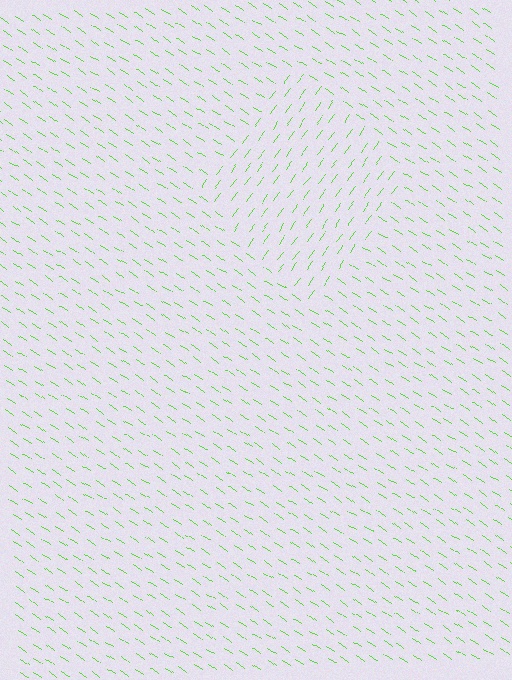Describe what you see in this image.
The image is filled with small lime line segments. A diamond region in the image has lines oriented differently from the surrounding lines, creating a visible texture boundary.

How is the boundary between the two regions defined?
The boundary is defined purely by a change in line orientation (approximately 88 degrees difference). All lines are the same color and thickness.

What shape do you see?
I see a diamond.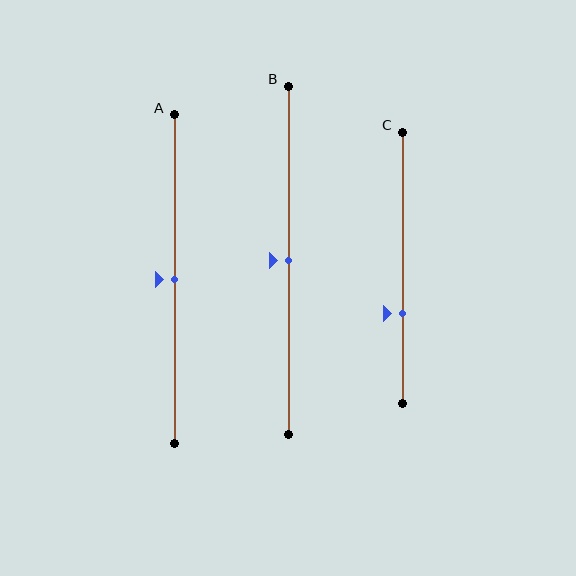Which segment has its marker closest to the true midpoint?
Segment A has its marker closest to the true midpoint.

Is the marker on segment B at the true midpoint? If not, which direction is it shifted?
Yes, the marker on segment B is at the true midpoint.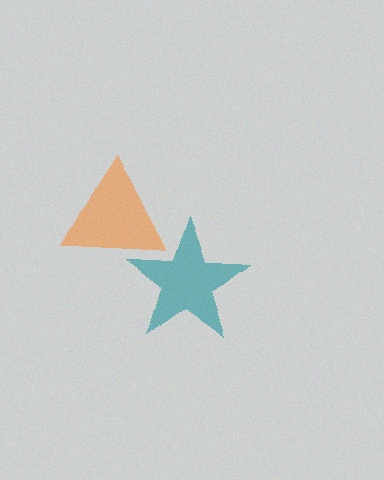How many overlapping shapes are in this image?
There are 2 overlapping shapes in the image.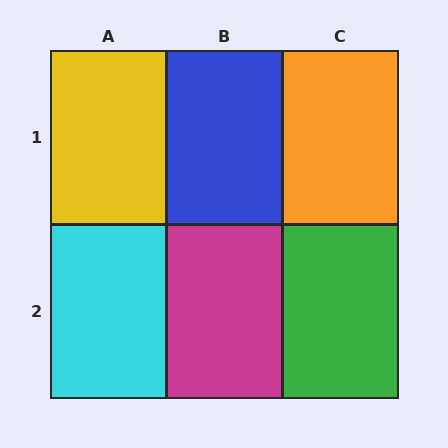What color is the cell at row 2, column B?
Magenta.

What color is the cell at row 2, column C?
Green.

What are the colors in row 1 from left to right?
Yellow, blue, orange.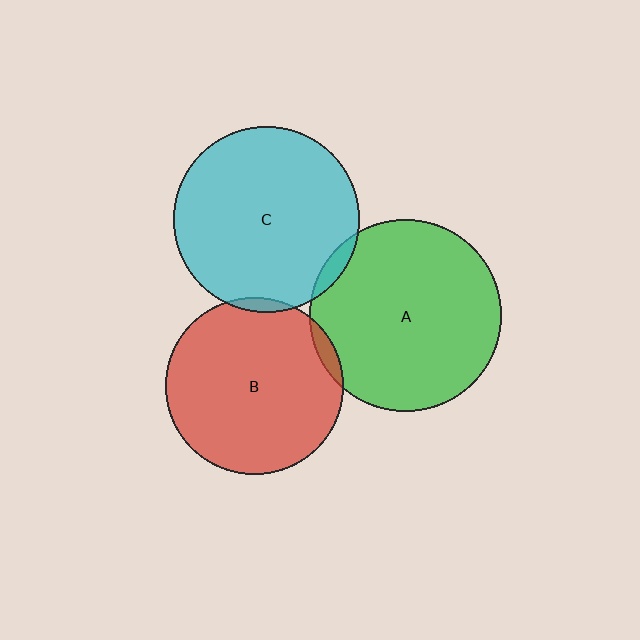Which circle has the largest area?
Circle A (green).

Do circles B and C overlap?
Yes.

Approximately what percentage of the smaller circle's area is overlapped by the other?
Approximately 5%.